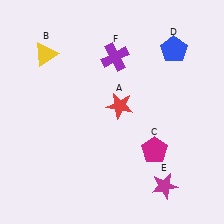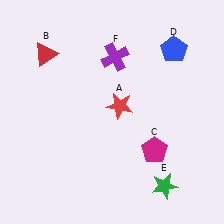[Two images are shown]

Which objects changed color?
B changed from yellow to red. E changed from magenta to green.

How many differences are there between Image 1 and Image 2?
There are 2 differences between the two images.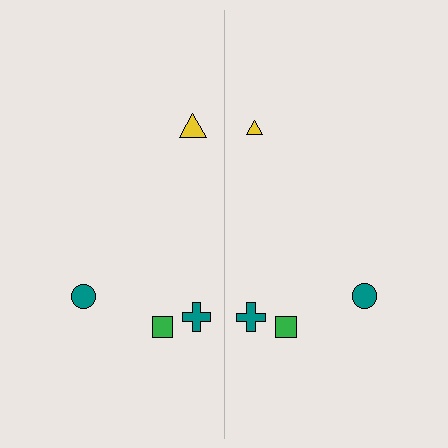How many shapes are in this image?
There are 8 shapes in this image.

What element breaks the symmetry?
The yellow triangle on the right side has a different size than its mirror counterpart.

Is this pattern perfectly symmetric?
No, the pattern is not perfectly symmetric. The yellow triangle on the right side has a different size than its mirror counterpart.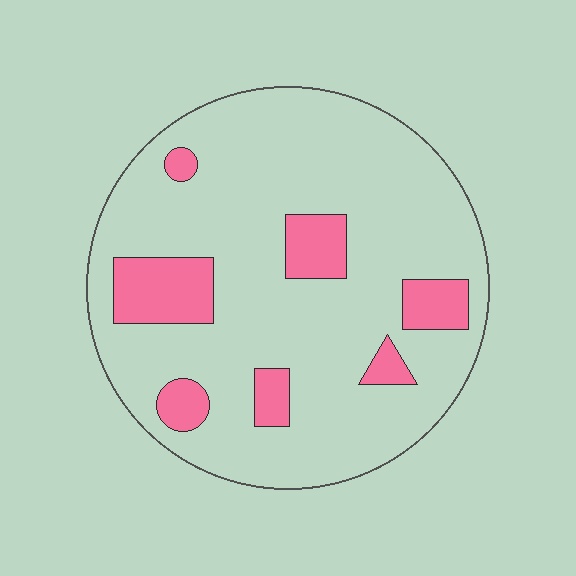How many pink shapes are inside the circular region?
7.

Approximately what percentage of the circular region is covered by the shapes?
Approximately 15%.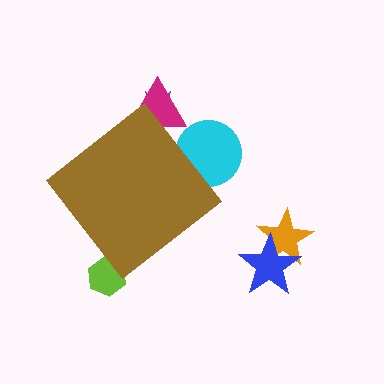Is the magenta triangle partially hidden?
Yes, the magenta triangle is partially hidden behind the brown diamond.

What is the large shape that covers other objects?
A brown diamond.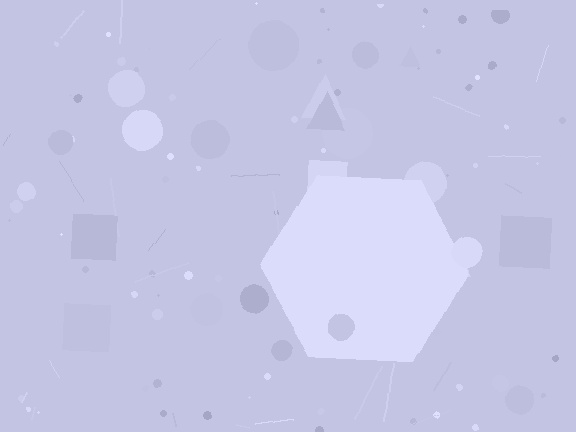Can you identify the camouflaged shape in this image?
The camouflaged shape is a hexagon.